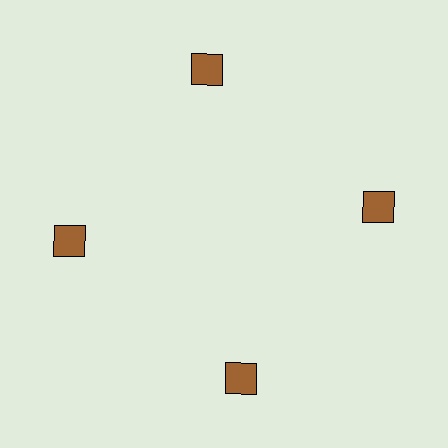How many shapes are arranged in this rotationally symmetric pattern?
There are 4 shapes, arranged in 4 groups of 1.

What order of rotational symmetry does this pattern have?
This pattern has 4-fold rotational symmetry.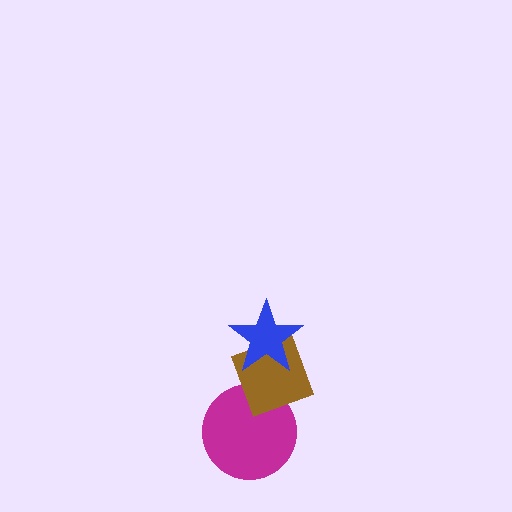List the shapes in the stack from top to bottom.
From top to bottom: the blue star, the brown diamond, the magenta circle.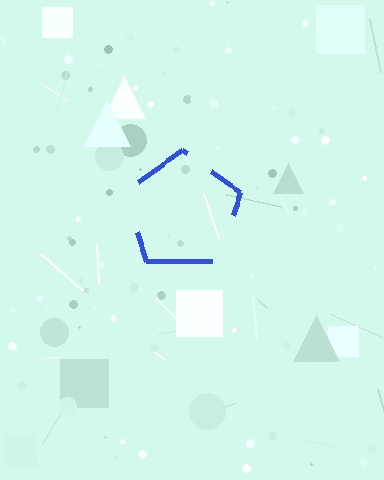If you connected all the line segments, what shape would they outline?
They would outline a pentagon.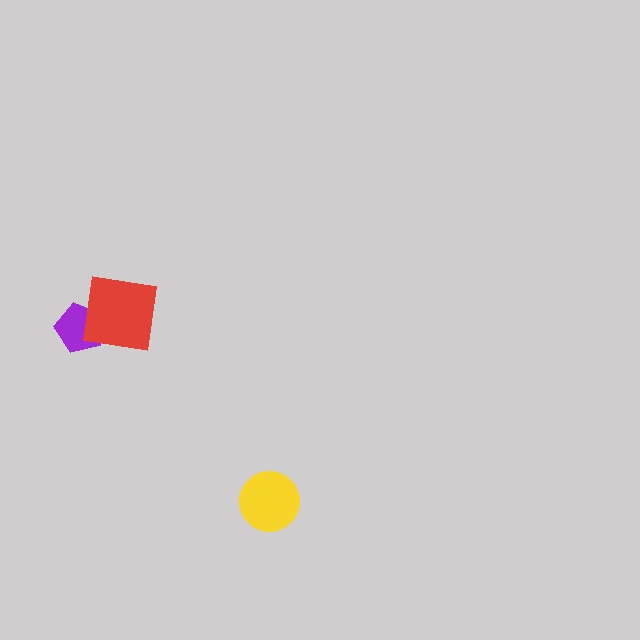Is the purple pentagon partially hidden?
Yes, it is partially covered by another shape.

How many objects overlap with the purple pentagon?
1 object overlaps with the purple pentagon.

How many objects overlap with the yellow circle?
0 objects overlap with the yellow circle.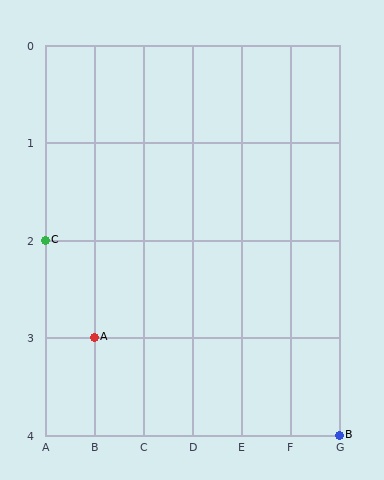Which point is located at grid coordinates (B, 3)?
Point A is at (B, 3).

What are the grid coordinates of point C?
Point C is at grid coordinates (A, 2).